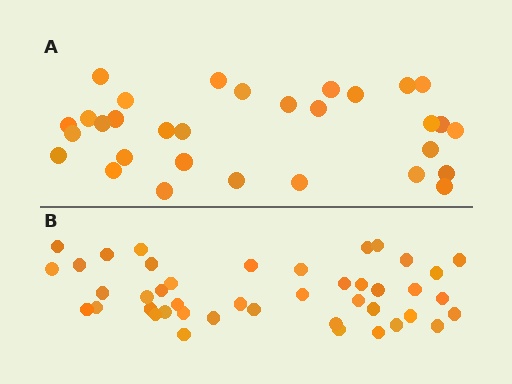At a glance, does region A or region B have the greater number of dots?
Region B (the bottom region) has more dots.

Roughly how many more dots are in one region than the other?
Region B has roughly 12 or so more dots than region A.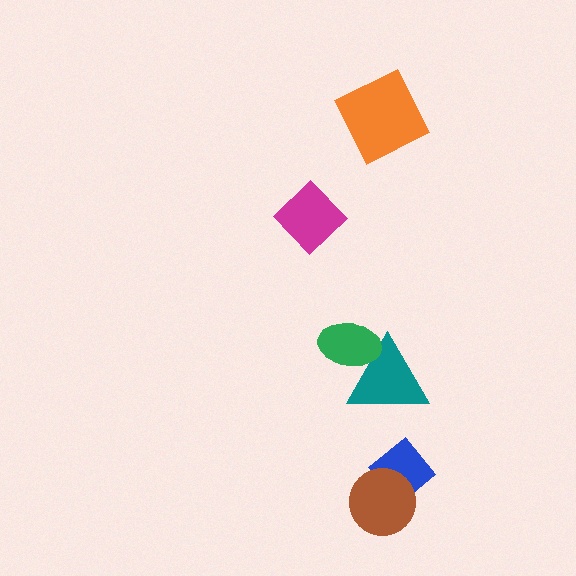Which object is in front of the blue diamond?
The brown circle is in front of the blue diamond.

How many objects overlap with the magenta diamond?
0 objects overlap with the magenta diamond.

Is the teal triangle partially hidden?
Yes, it is partially covered by another shape.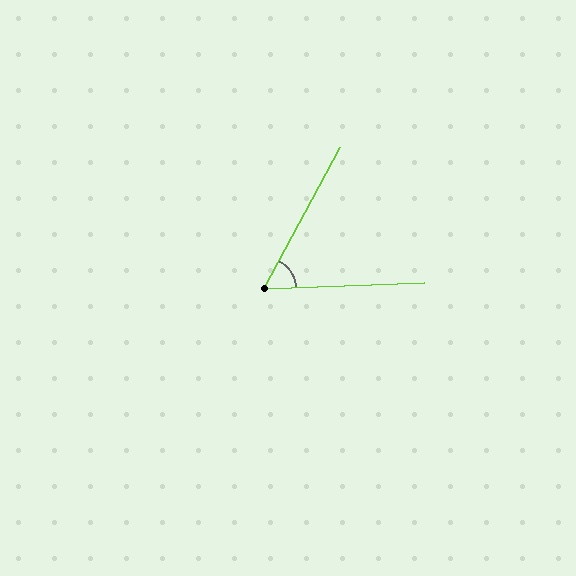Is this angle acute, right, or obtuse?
It is acute.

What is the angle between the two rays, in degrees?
Approximately 60 degrees.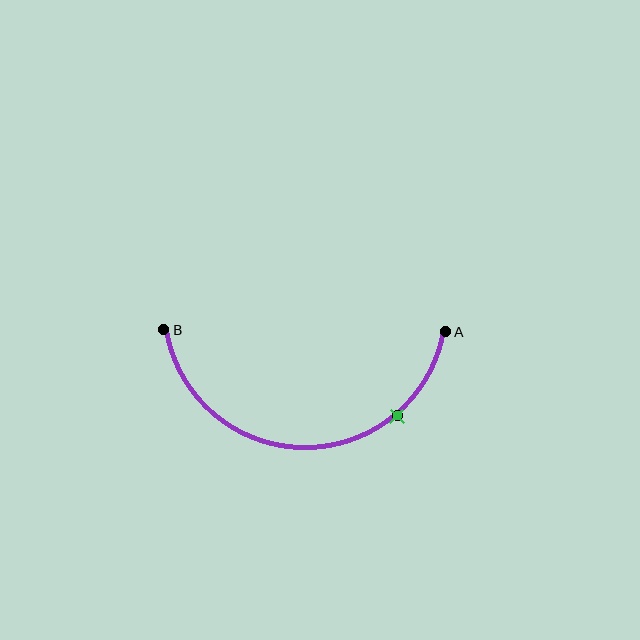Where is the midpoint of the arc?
The arc midpoint is the point on the curve farthest from the straight line joining A and B. It sits below that line.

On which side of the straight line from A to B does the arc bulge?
The arc bulges below the straight line connecting A and B.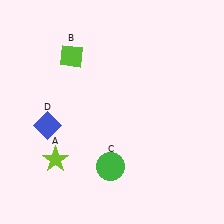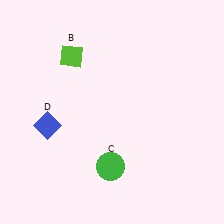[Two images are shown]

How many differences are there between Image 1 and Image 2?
There is 1 difference between the two images.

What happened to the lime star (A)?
The lime star (A) was removed in Image 2. It was in the bottom-left area of Image 1.